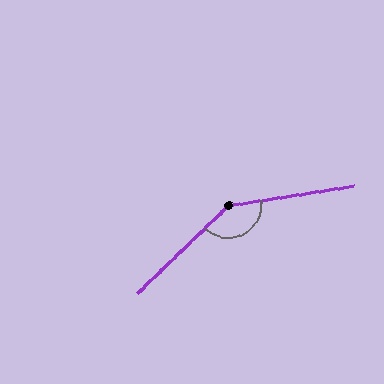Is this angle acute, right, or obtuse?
It is obtuse.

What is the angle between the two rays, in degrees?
Approximately 145 degrees.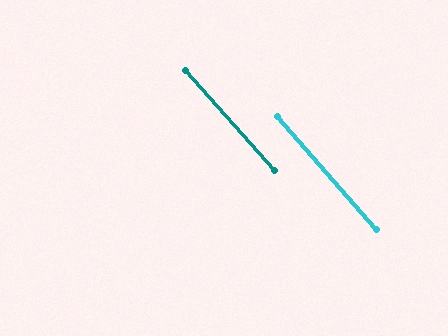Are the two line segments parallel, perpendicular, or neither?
Parallel — their directions differ by only 0.2°.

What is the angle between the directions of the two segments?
Approximately 0 degrees.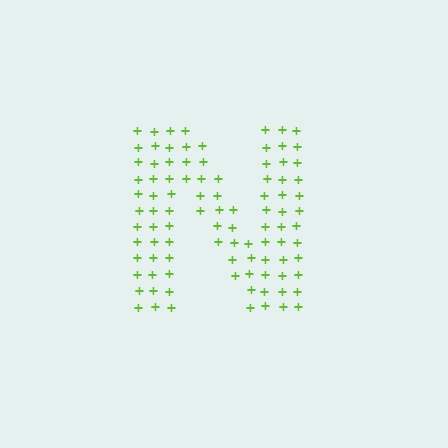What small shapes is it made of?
It is made of small plus signs.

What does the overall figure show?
The overall figure shows the letter N.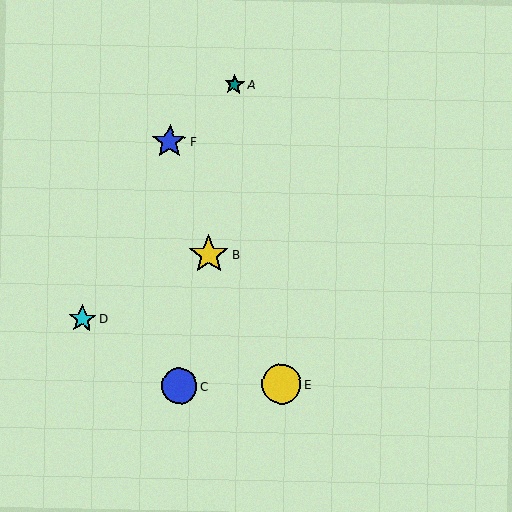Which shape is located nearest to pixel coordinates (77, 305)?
The cyan star (labeled D) at (82, 319) is nearest to that location.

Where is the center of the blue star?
The center of the blue star is at (170, 142).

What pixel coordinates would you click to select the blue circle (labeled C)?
Click at (180, 386) to select the blue circle C.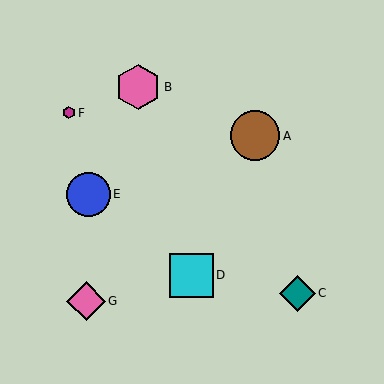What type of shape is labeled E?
Shape E is a blue circle.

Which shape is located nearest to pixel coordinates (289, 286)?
The teal diamond (labeled C) at (297, 293) is nearest to that location.